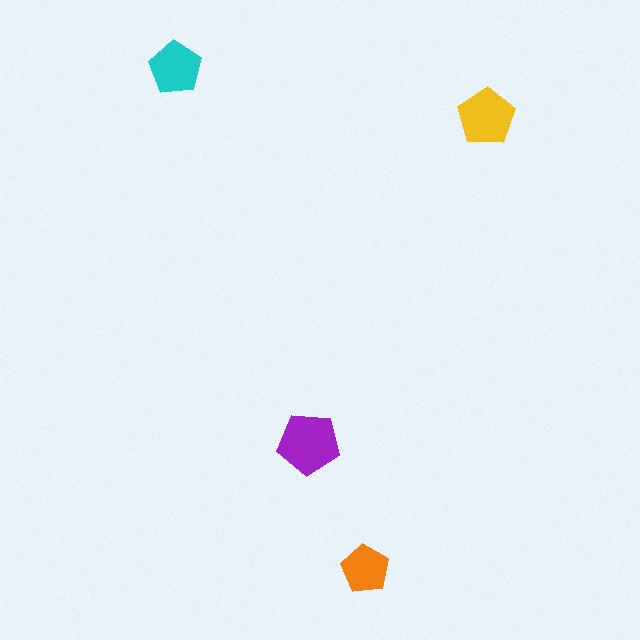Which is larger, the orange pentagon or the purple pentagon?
The purple one.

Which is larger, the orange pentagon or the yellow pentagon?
The yellow one.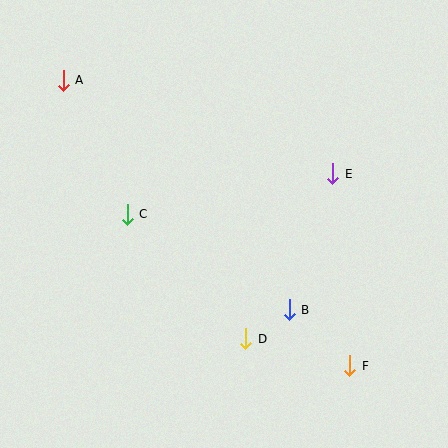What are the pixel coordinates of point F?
Point F is at (350, 365).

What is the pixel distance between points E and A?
The distance between E and A is 285 pixels.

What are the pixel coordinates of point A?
Point A is at (63, 81).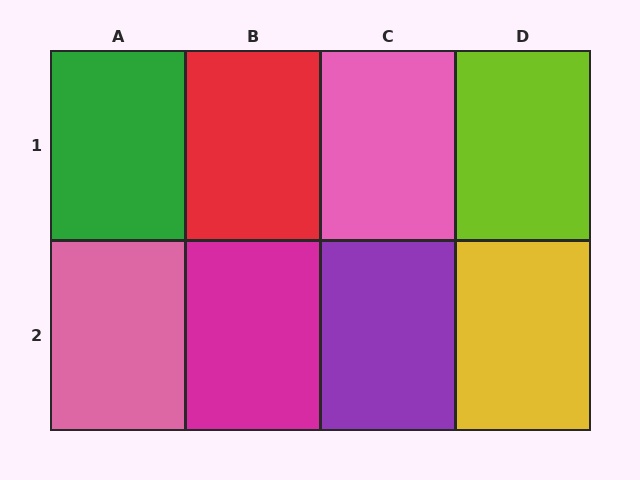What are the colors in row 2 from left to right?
Pink, magenta, purple, yellow.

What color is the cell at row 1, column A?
Green.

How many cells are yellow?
1 cell is yellow.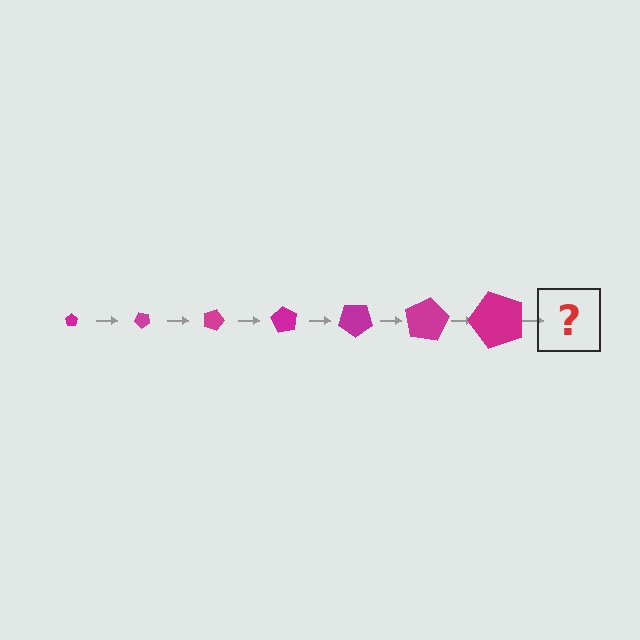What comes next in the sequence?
The next element should be a pentagon, larger than the previous one and rotated 315 degrees from the start.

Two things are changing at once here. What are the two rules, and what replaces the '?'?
The two rules are that the pentagon grows larger each step and it rotates 45 degrees each step. The '?' should be a pentagon, larger than the previous one and rotated 315 degrees from the start.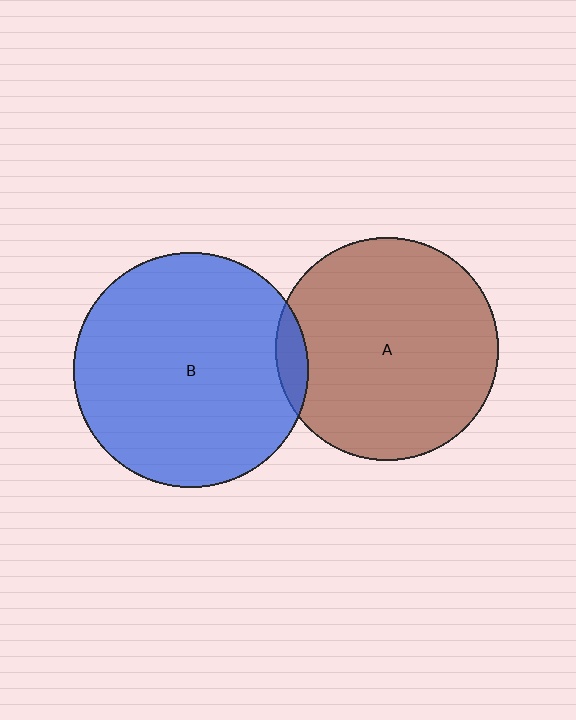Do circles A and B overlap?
Yes.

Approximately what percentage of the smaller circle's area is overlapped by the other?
Approximately 5%.